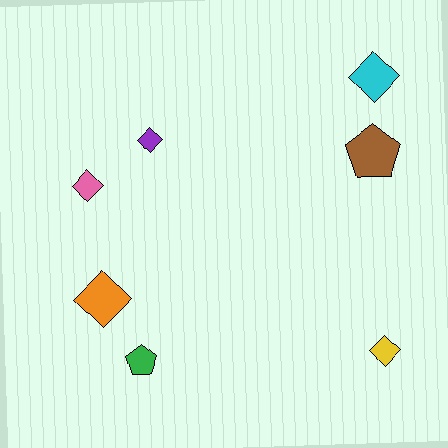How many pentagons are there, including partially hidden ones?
There are 2 pentagons.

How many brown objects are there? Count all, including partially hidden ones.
There is 1 brown object.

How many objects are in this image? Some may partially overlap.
There are 7 objects.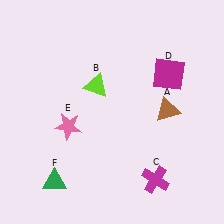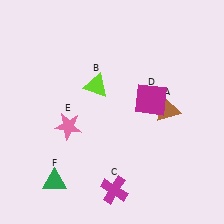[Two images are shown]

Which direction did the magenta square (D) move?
The magenta square (D) moved down.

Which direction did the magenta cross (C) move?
The magenta cross (C) moved left.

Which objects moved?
The objects that moved are: the magenta cross (C), the magenta square (D).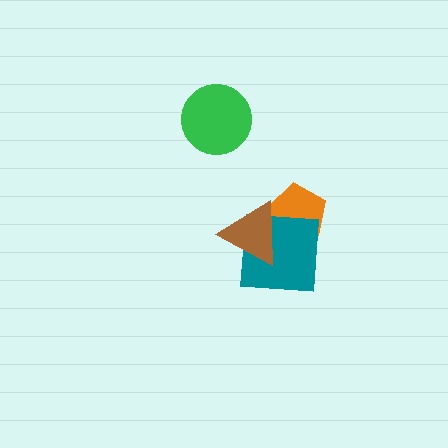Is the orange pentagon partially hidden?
Yes, it is partially covered by another shape.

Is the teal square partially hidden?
Yes, it is partially covered by another shape.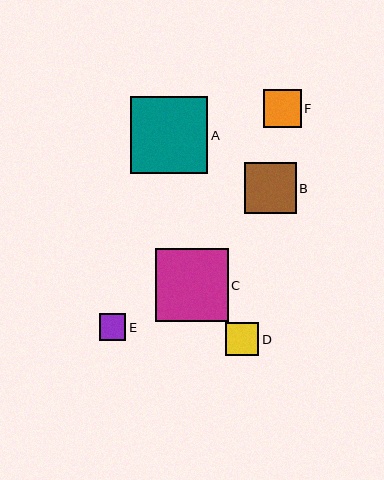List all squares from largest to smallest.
From largest to smallest: A, C, B, F, D, E.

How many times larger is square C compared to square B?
Square C is approximately 1.4 times the size of square B.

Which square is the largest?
Square A is the largest with a size of approximately 77 pixels.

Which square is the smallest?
Square E is the smallest with a size of approximately 27 pixels.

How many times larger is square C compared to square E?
Square C is approximately 2.7 times the size of square E.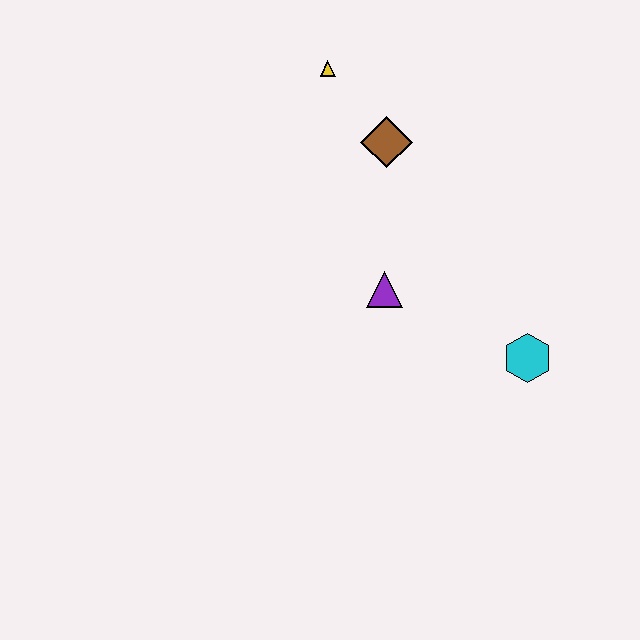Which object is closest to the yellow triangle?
The brown diamond is closest to the yellow triangle.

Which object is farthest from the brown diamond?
The cyan hexagon is farthest from the brown diamond.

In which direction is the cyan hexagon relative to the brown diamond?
The cyan hexagon is below the brown diamond.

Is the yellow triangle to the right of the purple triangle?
No